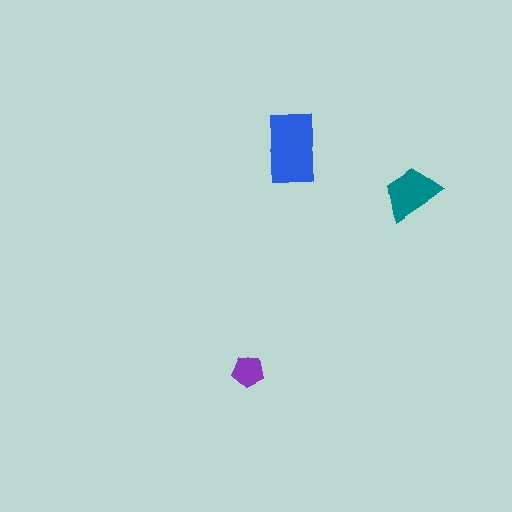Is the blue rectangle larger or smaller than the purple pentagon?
Larger.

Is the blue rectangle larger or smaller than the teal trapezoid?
Larger.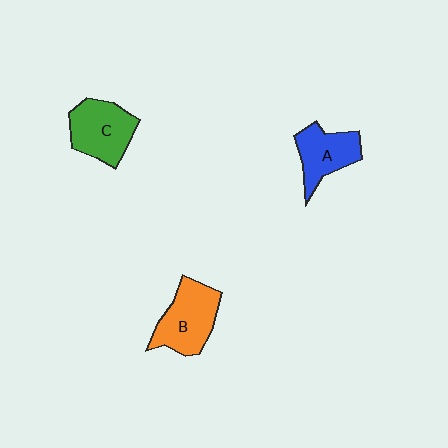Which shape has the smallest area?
Shape A (blue).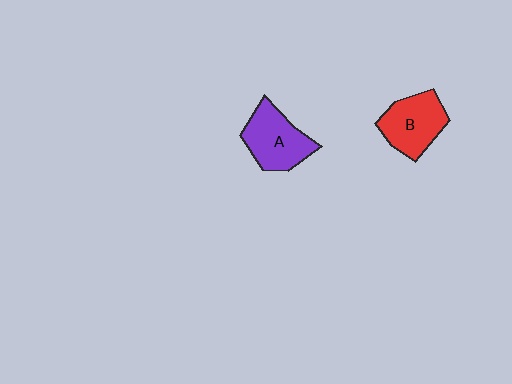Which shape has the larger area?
Shape A (purple).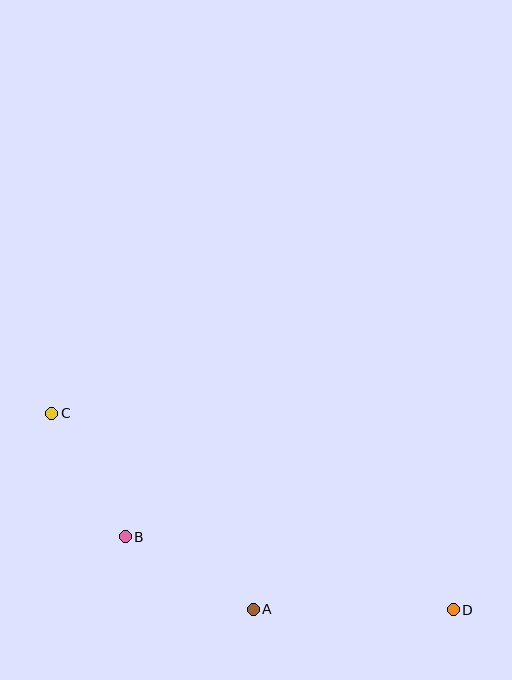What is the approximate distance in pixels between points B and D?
The distance between B and D is approximately 336 pixels.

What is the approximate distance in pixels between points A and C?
The distance between A and C is approximately 282 pixels.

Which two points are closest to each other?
Points B and C are closest to each other.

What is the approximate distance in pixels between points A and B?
The distance between A and B is approximately 147 pixels.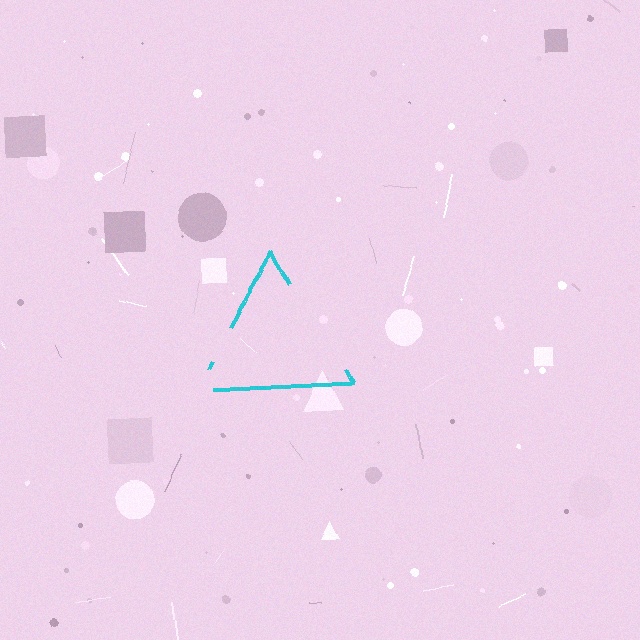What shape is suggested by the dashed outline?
The dashed outline suggests a triangle.